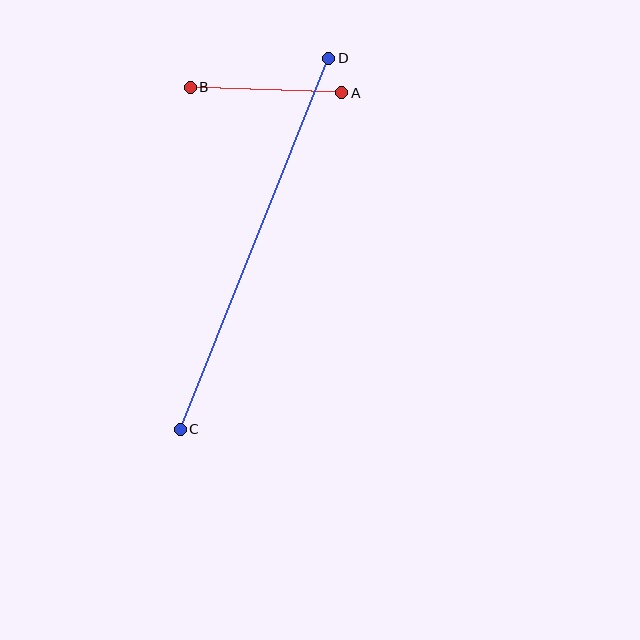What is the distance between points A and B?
The distance is approximately 151 pixels.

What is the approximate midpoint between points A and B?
The midpoint is at approximately (266, 90) pixels.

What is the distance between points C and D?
The distance is approximately 400 pixels.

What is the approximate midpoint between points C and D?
The midpoint is at approximately (254, 244) pixels.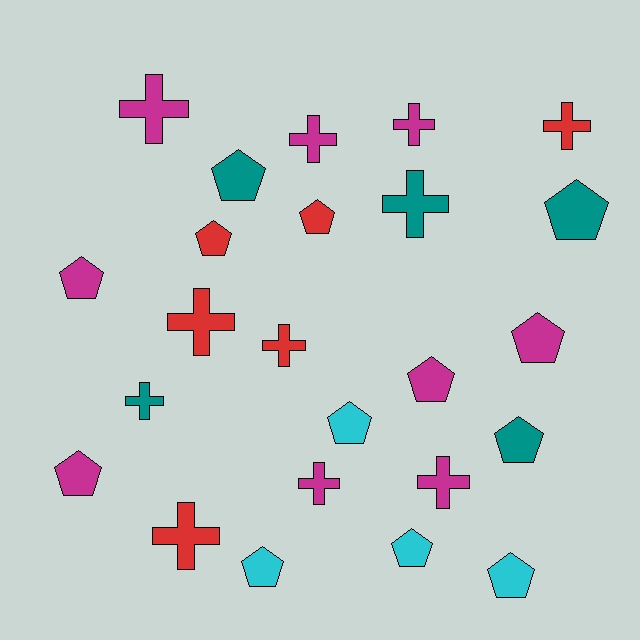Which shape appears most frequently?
Pentagon, with 13 objects.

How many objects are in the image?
There are 24 objects.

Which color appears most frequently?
Magenta, with 9 objects.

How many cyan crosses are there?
There are no cyan crosses.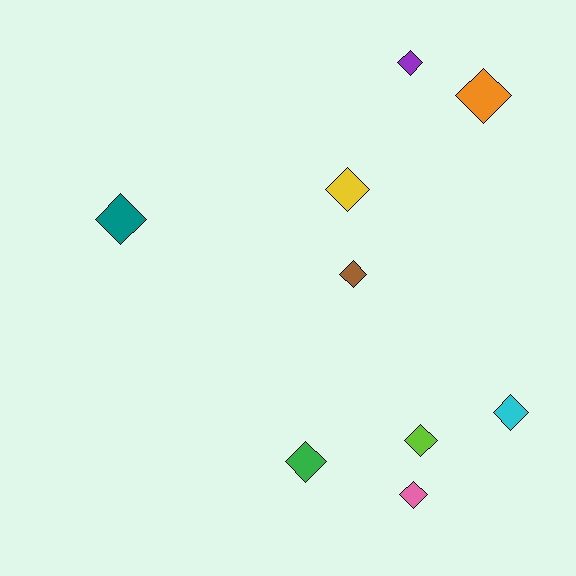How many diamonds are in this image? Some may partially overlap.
There are 9 diamonds.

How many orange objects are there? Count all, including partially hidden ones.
There is 1 orange object.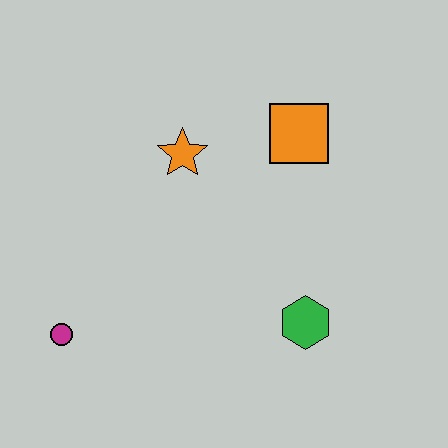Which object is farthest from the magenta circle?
The orange square is farthest from the magenta circle.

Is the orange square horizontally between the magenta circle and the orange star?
No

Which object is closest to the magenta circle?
The orange star is closest to the magenta circle.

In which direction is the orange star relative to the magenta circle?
The orange star is above the magenta circle.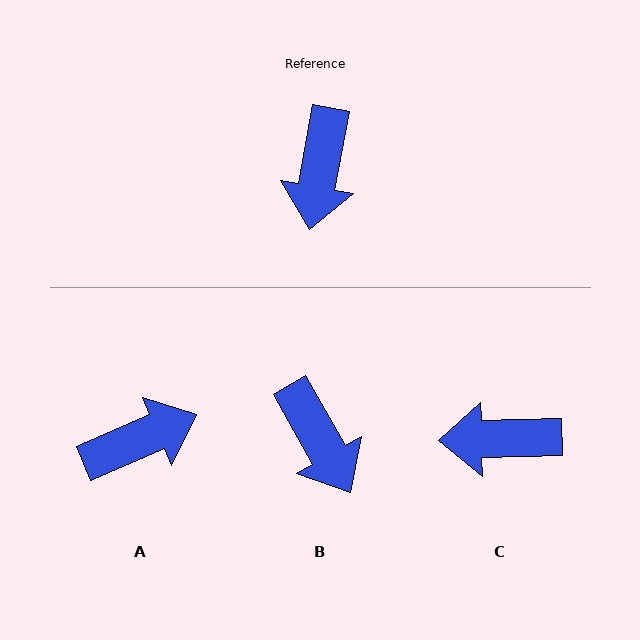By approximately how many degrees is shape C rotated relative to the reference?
Approximately 79 degrees clockwise.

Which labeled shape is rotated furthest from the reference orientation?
A, about 124 degrees away.